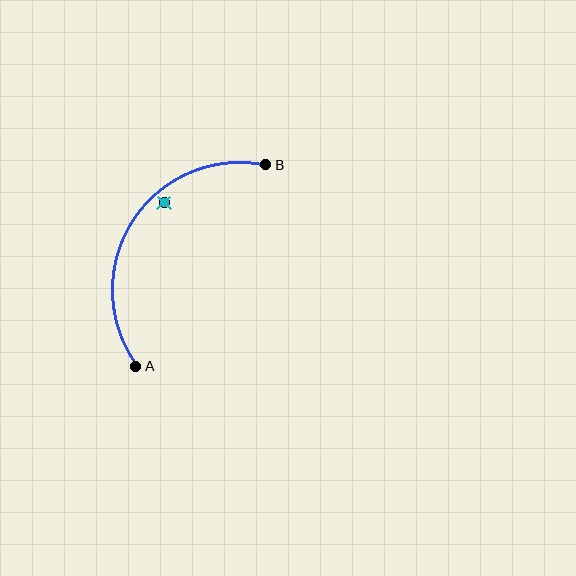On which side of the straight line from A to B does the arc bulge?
The arc bulges to the left of the straight line connecting A and B.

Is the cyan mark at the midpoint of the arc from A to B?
No — the cyan mark does not lie on the arc at all. It sits slightly inside the curve.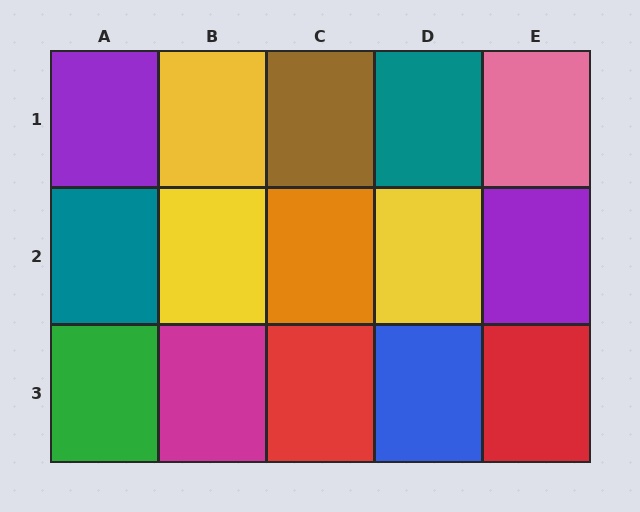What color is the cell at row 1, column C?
Brown.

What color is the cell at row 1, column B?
Yellow.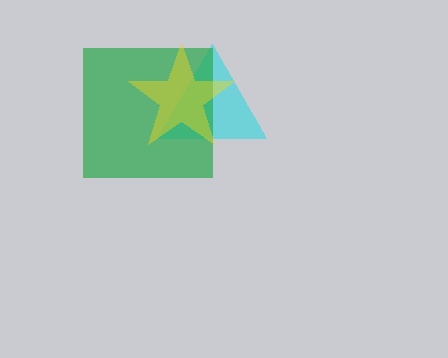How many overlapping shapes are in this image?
There are 3 overlapping shapes in the image.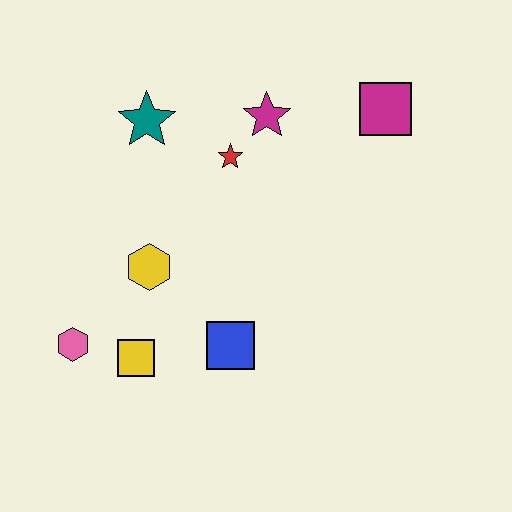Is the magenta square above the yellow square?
Yes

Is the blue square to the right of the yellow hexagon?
Yes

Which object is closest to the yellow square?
The pink hexagon is closest to the yellow square.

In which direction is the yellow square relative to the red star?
The yellow square is below the red star.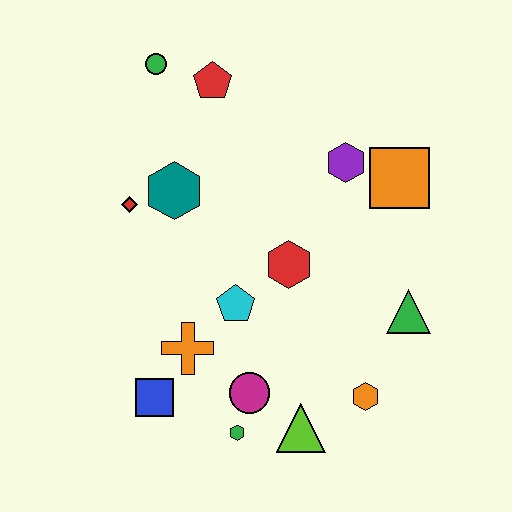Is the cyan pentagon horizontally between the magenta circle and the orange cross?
Yes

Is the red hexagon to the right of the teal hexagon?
Yes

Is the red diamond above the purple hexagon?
No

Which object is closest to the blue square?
The orange cross is closest to the blue square.